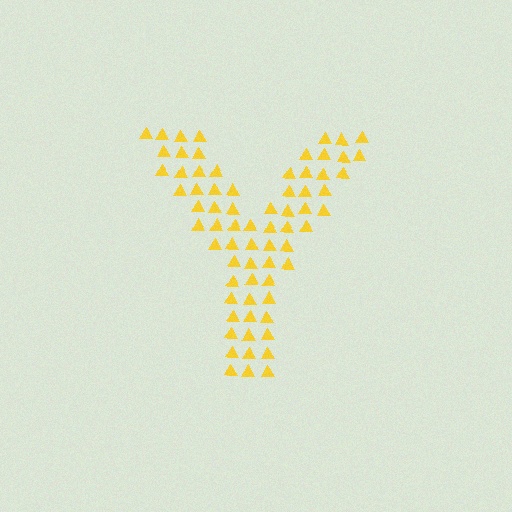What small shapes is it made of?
It is made of small triangles.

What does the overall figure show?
The overall figure shows the letter Y.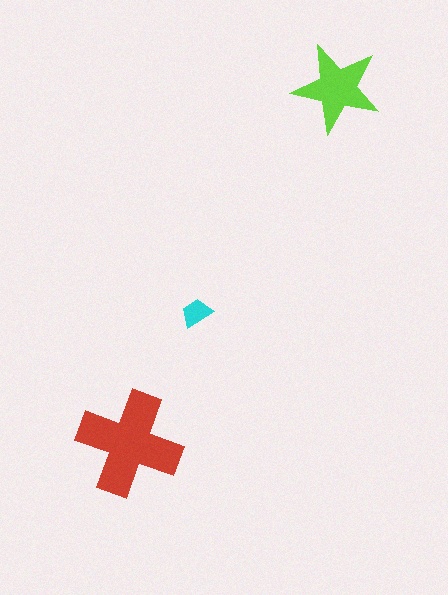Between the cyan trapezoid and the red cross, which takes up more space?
The red cross.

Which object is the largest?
The red cross.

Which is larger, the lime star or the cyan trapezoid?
The lime star.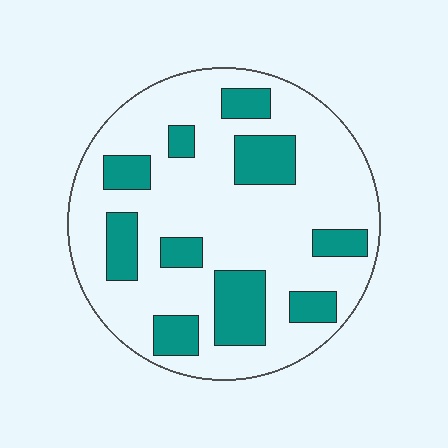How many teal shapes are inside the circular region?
10.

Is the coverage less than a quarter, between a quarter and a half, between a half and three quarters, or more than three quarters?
Between a quarter and a half.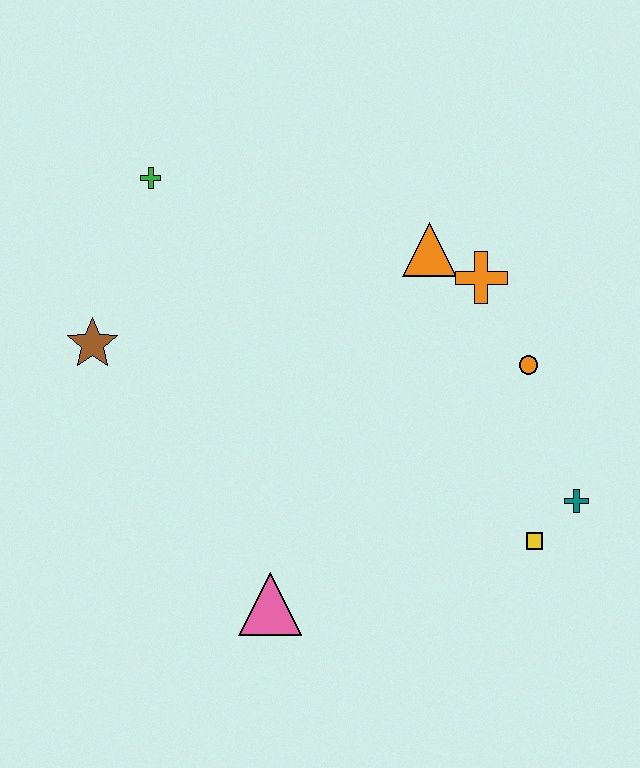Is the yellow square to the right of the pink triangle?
Yes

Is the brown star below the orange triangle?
Yes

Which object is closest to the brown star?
The green cross is closest to the brown star.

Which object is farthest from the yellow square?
The green cross is farthest from the yellow square.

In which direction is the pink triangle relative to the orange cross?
The pink triangle is below the orange cross.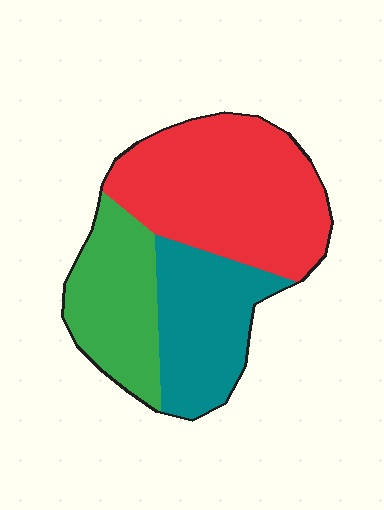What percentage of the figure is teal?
Teal takes up about one quarter (1/4) of the figure.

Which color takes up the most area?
Red, at roughly 45%.